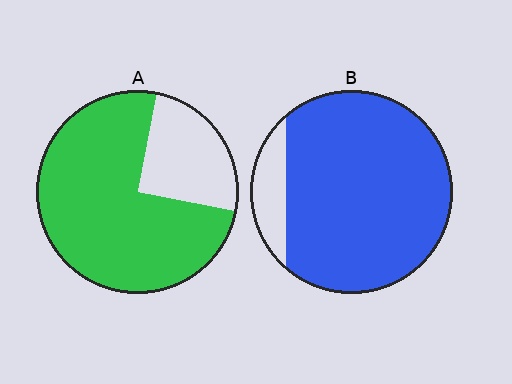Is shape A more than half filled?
Yes.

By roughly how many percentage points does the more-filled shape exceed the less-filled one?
By roughly 15 percentage points (B over A).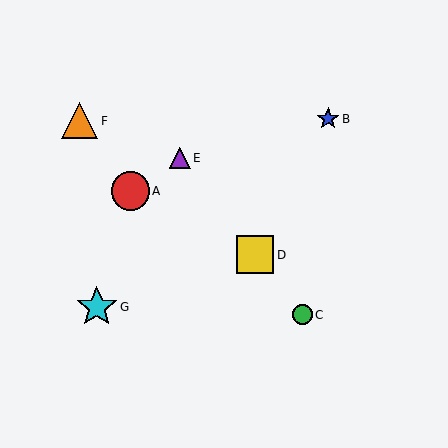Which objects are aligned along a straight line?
Objects C, D, E are aligned along a straight line.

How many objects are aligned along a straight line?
3 objects (C, D, E) are aligned along a straight line.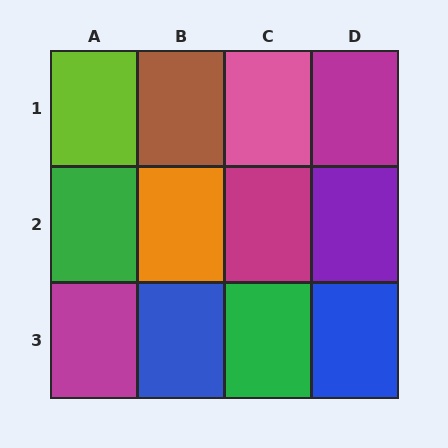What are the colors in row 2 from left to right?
Green, orange, magenta, purple.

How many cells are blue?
2 cells are blue.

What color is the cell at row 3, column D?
Blue.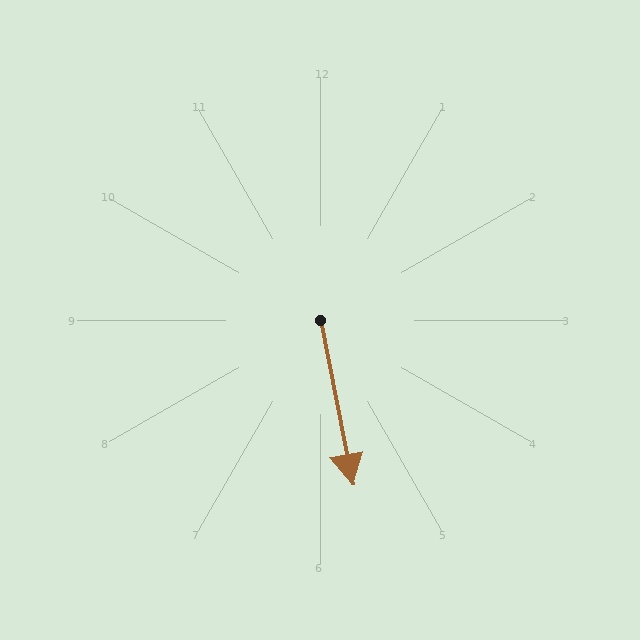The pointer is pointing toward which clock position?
Roughly 6 o'clock.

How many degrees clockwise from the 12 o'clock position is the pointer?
Approximately 169 degrees.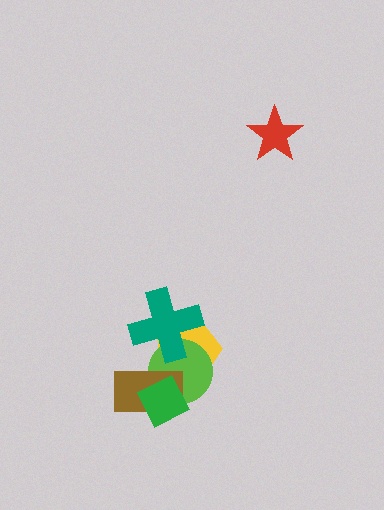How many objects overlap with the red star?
0 objects overlap with the red star.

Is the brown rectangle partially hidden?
Yes, it is partially covered by another shape.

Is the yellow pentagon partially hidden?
Yes, it is partially covered by another shape.